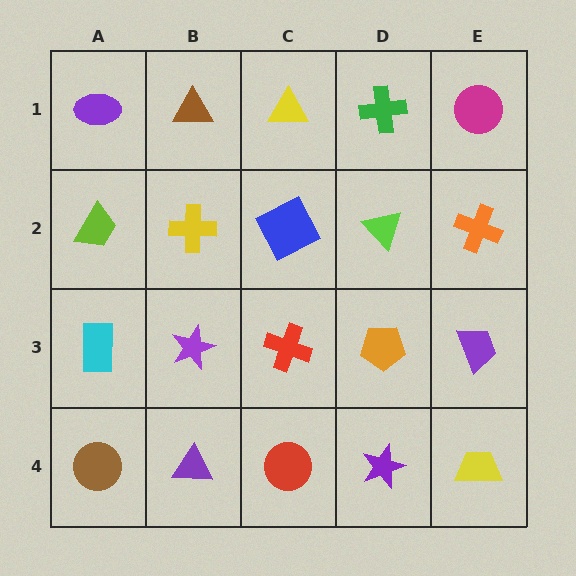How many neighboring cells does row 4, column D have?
3.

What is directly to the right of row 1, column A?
A brown triangle.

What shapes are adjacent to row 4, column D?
An orange pentagon (row 3, column D), a red circle (row 4, column C), a yellow trapezoid (row 4, column E).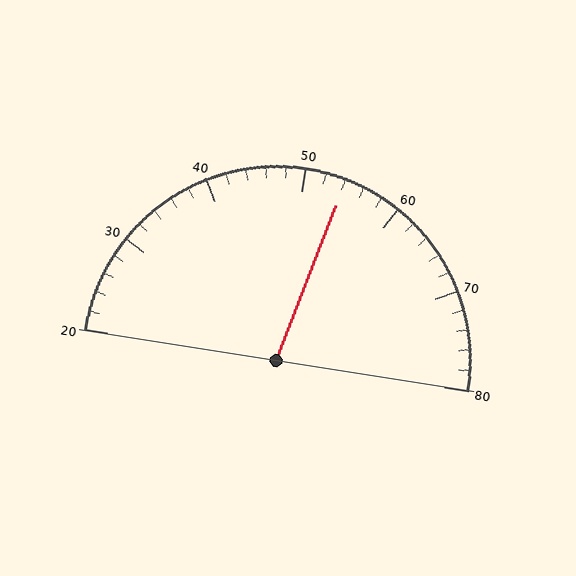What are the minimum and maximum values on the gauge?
The gauge ranges from 20 to 80.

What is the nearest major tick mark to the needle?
The nearest major tick mark is 50.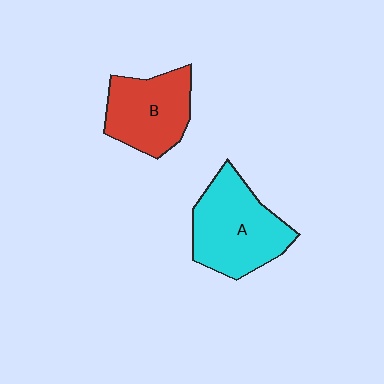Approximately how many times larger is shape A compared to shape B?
Approximately 1.2 times.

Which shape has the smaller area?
Shape B (red).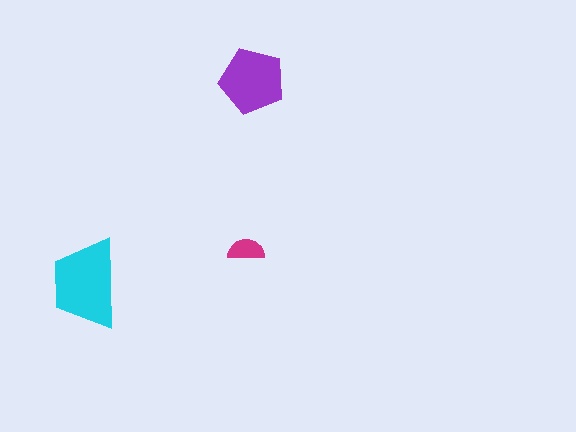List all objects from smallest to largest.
The magenta semicircle, the purple pentagon, the cyan trapezoid.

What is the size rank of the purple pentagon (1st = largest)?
2nd.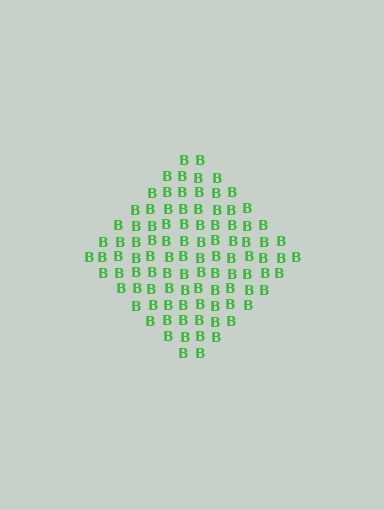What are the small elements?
The small elements are letter B's.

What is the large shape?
The large shape is a diamond.